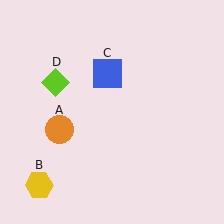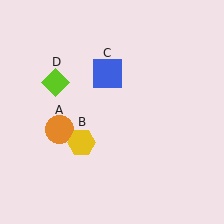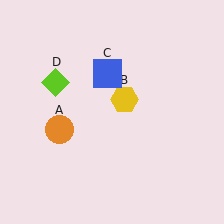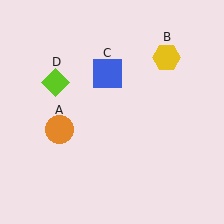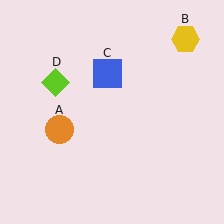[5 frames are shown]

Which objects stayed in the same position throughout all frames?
Orange circle (object A) and blue square (object C) and lime diamond (object D) remained stationary.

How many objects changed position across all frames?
1 object changed position: yellow hexagon (object B).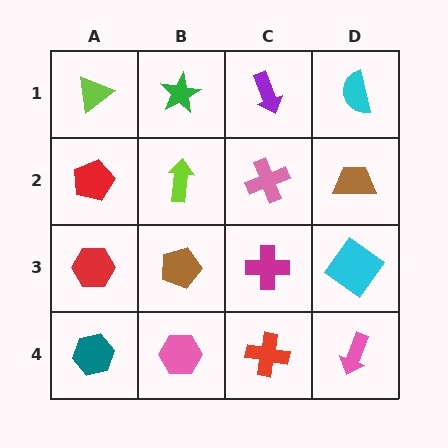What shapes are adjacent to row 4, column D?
A cyan diamond (row 3, column D), a red cross (row 4, column C).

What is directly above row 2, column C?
A purple arrow.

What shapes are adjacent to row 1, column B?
A lime arrow (row 2, column B), a lime triangle (row 1, column A), a purple arrow (row 1, column C).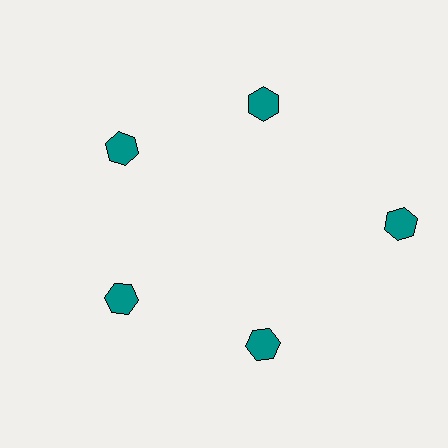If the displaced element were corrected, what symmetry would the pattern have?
It would have 5-fold rotational symmetry — the pattern would map onto itself every 72 degrees.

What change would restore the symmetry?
The symmetry would be restored by moving it inward, back onto the ring so that all 5 hexagons sit at equal angles and equal distance from the center.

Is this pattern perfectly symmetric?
No. The 5 teal hexagons are arranged in a ring, but one element near the 3 o'clock position is pushed outward from the center, breaking the 5-fold rotational symmetry.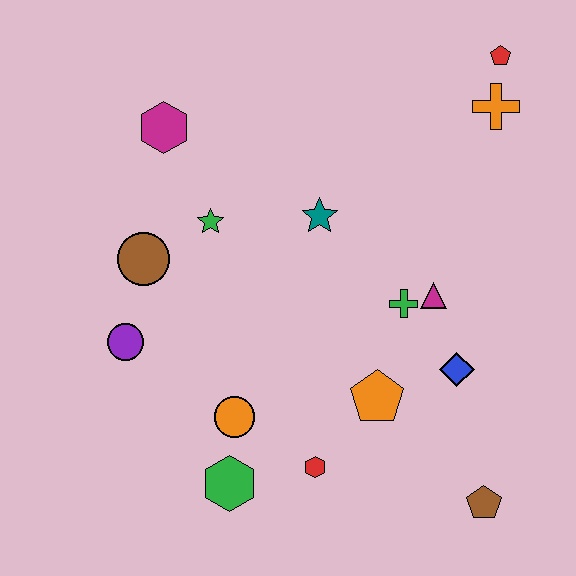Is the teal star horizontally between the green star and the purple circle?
No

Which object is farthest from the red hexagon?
The red pentagon is farthest from the red hexagon.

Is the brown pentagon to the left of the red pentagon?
Yes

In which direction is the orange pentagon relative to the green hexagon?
The orange pentagon is to the right of the green hexagon.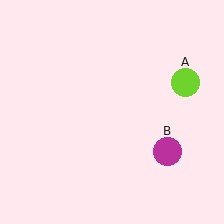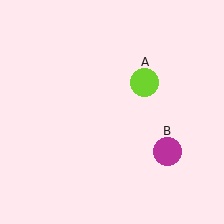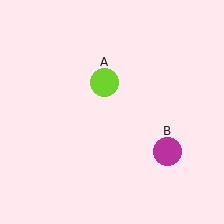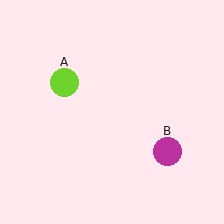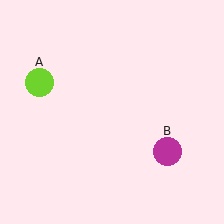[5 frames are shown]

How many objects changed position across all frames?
1 object changed position: lime circle (object A).